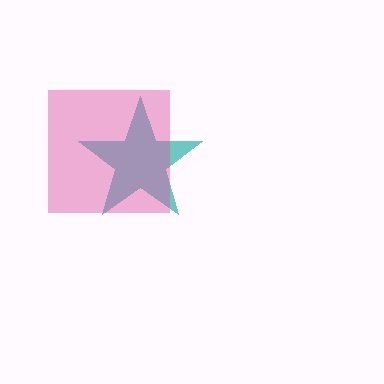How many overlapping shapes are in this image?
There are 2 overlapping shapes in the image.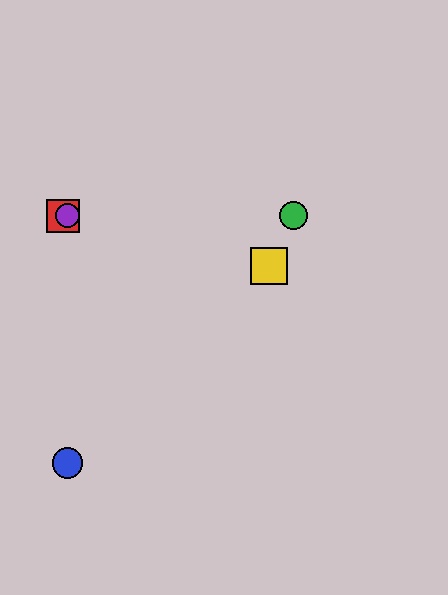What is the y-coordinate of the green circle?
The green circle is at y≈216.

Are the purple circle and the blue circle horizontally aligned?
No, the purple circle is at y≈216 and the blue circle is at y≈463.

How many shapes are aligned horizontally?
3 shapes (the red square, the green circle, the purple circle) are aligned horizontally.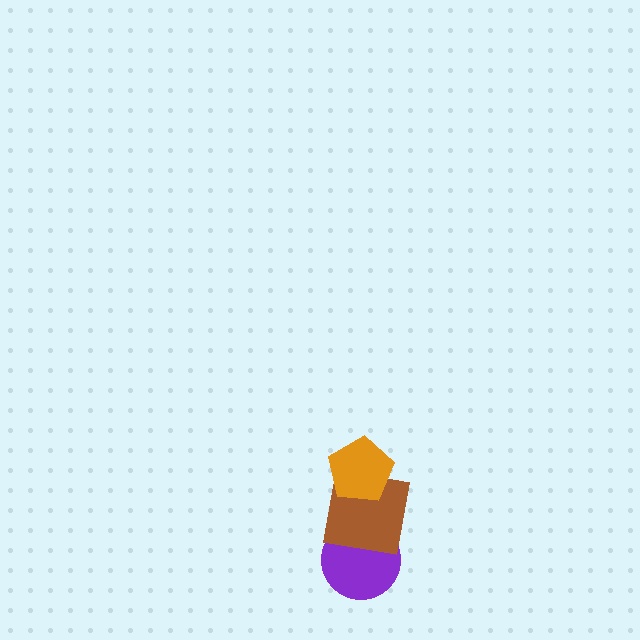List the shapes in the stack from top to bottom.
From top to bottom: the orange pentagon, the brown square, the purple circle.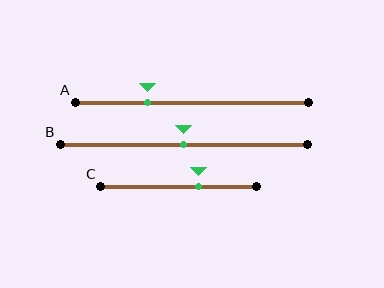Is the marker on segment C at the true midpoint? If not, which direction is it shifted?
No, the marker on segment C is shifted to the right by about 13% of the segment length.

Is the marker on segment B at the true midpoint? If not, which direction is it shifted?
Yes, the marker on segment B is at the true midpoint.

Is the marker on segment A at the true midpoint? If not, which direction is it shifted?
No, the marker on segment A is shifted to the left by about 19% of the segment length.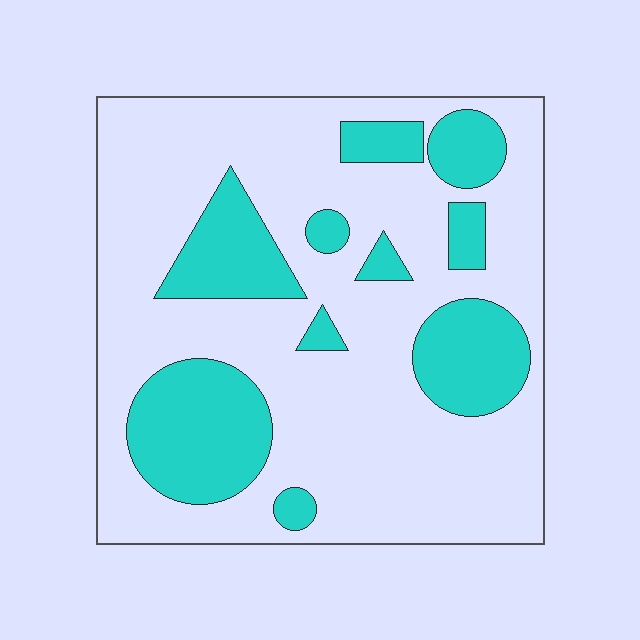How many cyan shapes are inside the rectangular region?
10.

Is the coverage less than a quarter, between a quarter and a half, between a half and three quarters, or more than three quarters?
Between a quarter and a half.